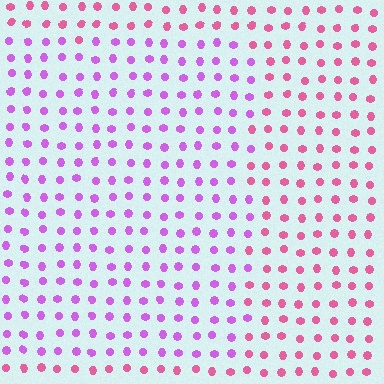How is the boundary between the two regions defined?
The boundary is defined purely by a slight shift in hue (about 41 degrees). Spacing, size, and orientation are identical on both sides.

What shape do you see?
I see a rectangle.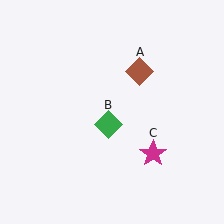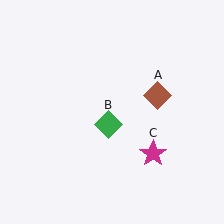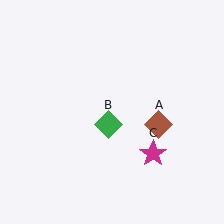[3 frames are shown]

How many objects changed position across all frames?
1 object changed position: brown diamond (object A).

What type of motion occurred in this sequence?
The brown diamond (object A) rotated clockwise around the center of the scene.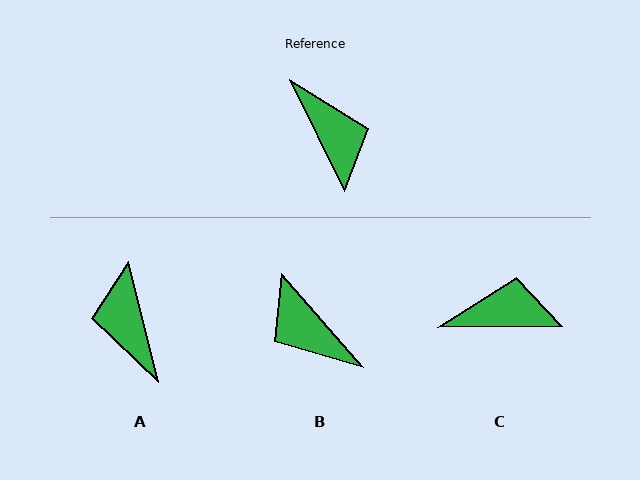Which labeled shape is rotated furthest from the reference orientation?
A, about 168 degrees away.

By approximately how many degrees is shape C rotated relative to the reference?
Approximately 64 degrees counter-clockwise.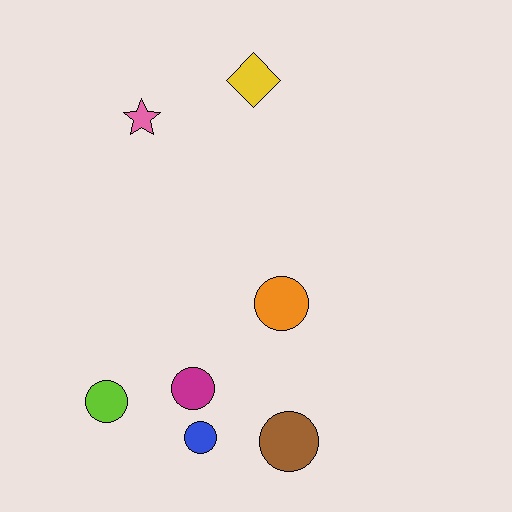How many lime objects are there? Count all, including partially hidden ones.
There is 1 lime object.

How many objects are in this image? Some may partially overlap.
There are 7 objects.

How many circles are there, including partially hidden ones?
There are 5 circles.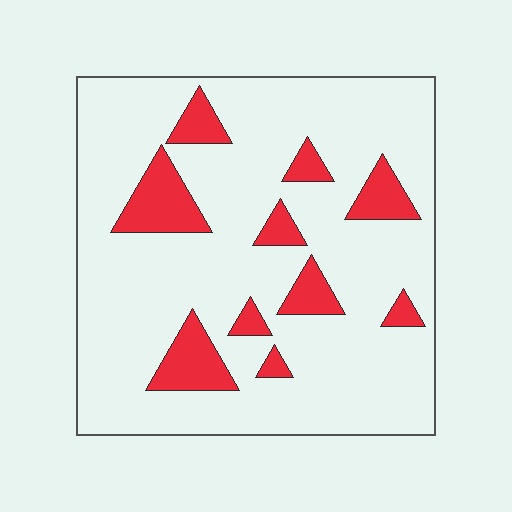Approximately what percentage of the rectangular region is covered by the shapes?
Approximately 15%.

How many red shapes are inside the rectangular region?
10.